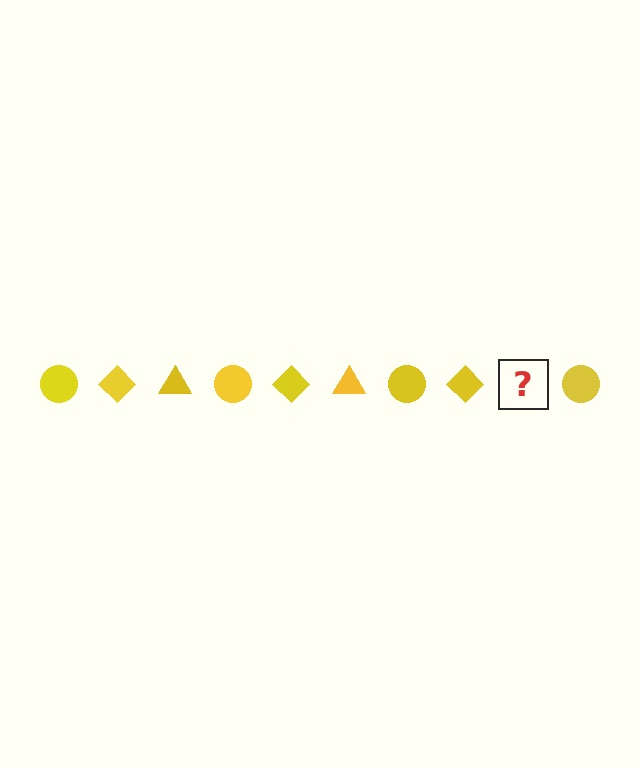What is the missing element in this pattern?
The missing element is a yellow triangle.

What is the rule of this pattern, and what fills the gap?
The rule is that the pattern cycles through circle, diamond, triangle shapes in yellow. The gap should be filled with a yellow triangle.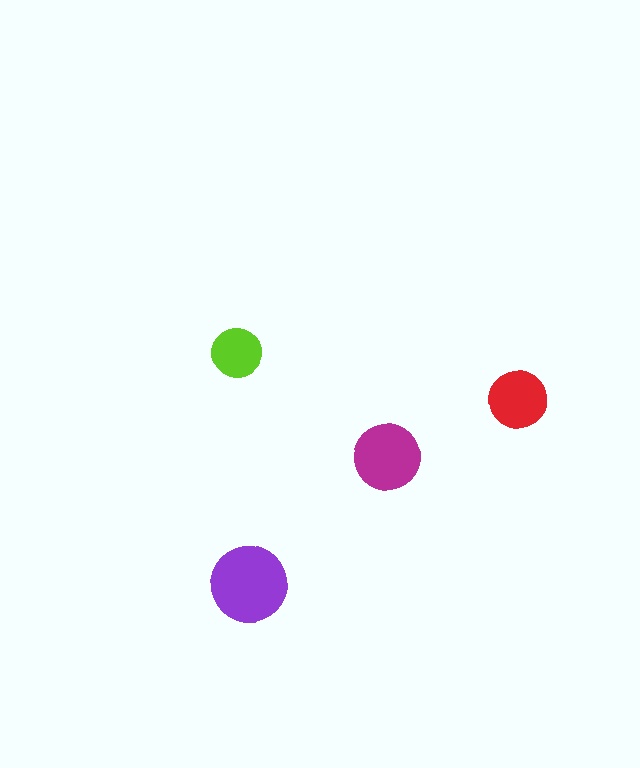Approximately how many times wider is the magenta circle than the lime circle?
About 1.5 times wider.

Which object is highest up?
The lime circle is topmost.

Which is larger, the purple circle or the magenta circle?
The purple one.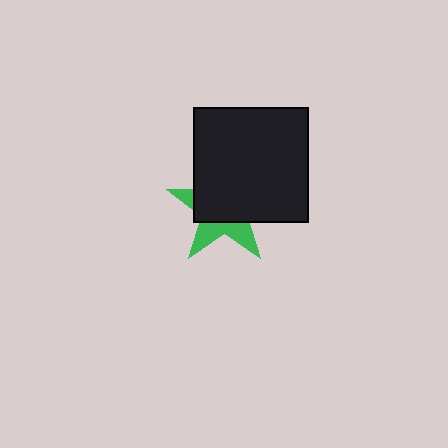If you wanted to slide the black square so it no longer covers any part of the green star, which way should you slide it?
Slide it toward the upper-right — that is the most direct way to separate the two shapes.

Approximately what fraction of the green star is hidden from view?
Roughly 65% of the green star is hidden behind the black square.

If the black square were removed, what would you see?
You would see the complete green star.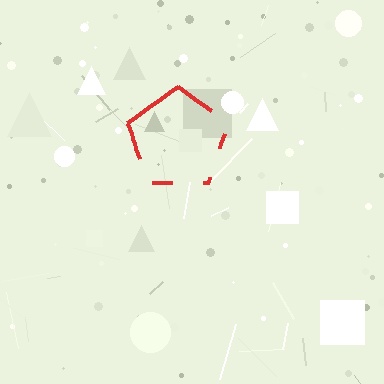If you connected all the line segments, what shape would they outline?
They would outline a pentagon.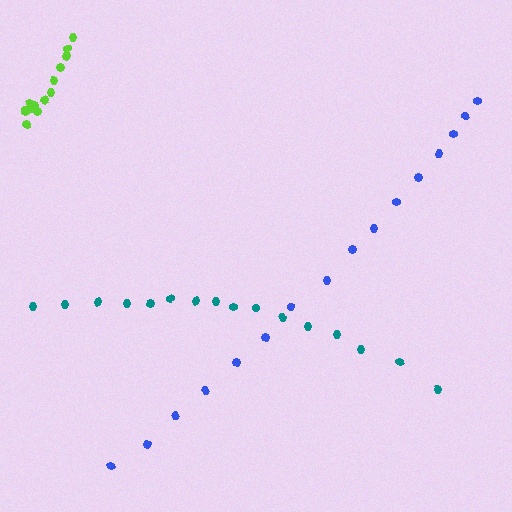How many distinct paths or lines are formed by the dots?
There are 3 distinct paths.